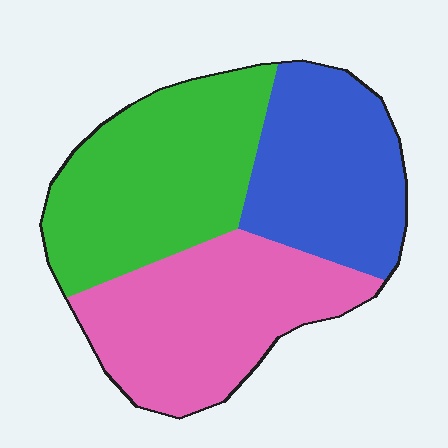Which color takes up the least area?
Blue, at roughly 30%.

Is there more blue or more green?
Green.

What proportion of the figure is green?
Green takes up between a third and a half of the figure.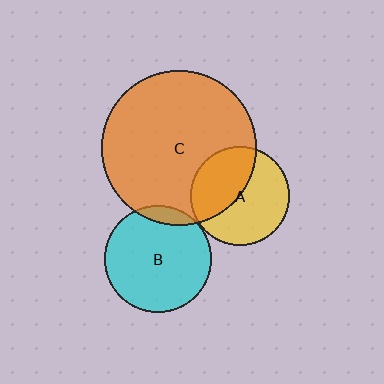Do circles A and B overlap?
Yes.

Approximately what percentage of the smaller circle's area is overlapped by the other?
Approximately 5%.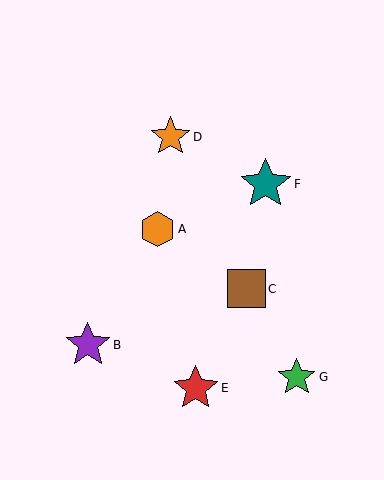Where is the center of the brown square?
The center of the brown square is at (246, 289).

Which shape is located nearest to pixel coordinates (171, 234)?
The orange hexagon (labeled A) at (157, 229) is nearest to that location.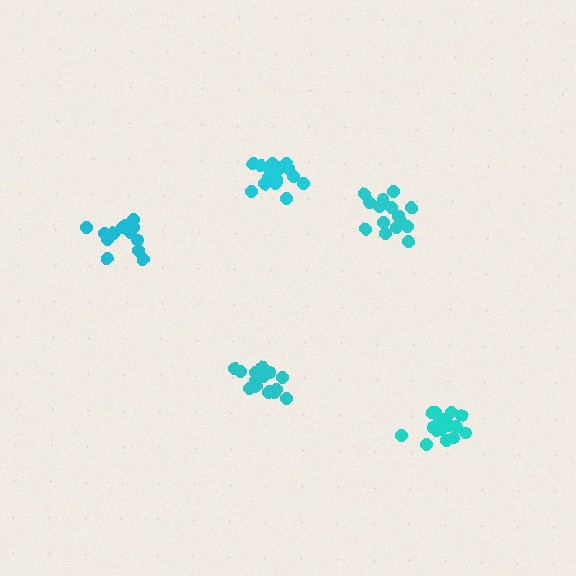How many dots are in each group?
Group 1: 15 dots, Group 2: 16 dots, Group 3: 20 dots, Group 4: 14 dots, Group 5: 16 dots (81 total).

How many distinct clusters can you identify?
There are 5 distinct clusters.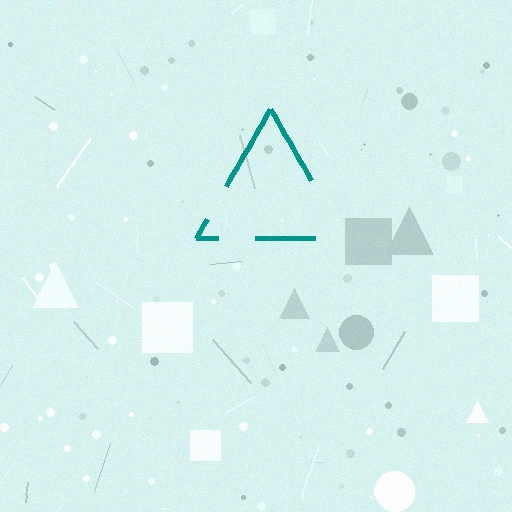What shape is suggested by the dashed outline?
The dashed outline suggests a triangle.